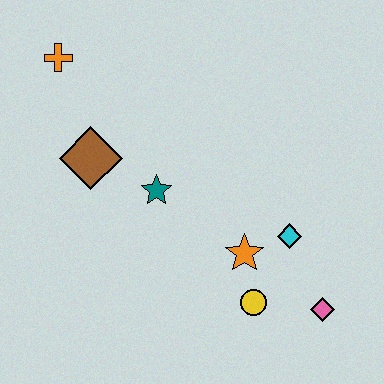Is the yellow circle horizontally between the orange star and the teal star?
No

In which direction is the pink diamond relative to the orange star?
The pink diamond is to the right of the orange star.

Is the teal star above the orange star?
Yes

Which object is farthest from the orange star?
The orange cross is farthest from the orange star.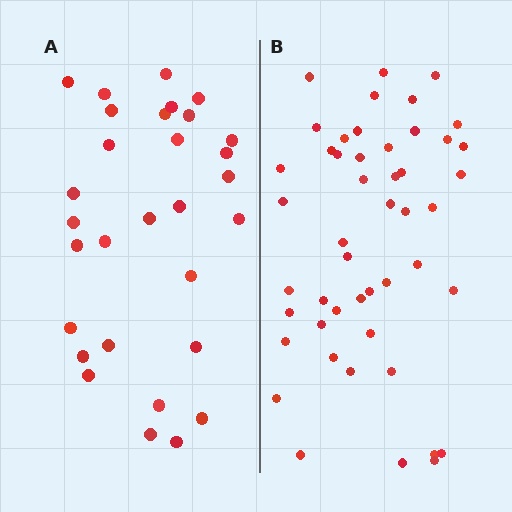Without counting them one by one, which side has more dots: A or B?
Region B (the right region) has more dots.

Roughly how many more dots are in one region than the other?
Region B has approximately 20 more dots than region A.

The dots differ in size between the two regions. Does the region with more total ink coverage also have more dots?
No. Region A has more total ink coverage because its dots are larger, but region B actually contains more individual dots. Total area can be misleading — the number of items is what matters here.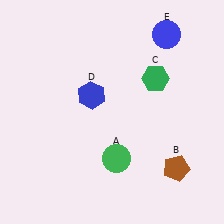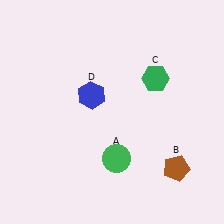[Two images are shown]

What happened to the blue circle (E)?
The blue circle (E) was removed in Image 2. It was in the top-right area of Image 1.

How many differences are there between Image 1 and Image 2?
There is 1 difference between the two images.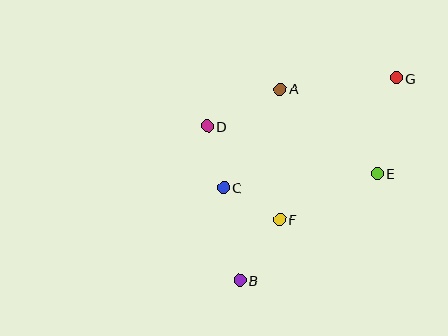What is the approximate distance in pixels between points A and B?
The distance between A and B is approximately 195 pixels.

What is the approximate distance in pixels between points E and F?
The distance between E and F is approximately 108 pixels.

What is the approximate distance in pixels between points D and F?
The distance between D and F is approximately 118 pixels.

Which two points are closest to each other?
Points C and D are closest to each other.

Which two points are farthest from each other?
Points B and G are farthest from each other.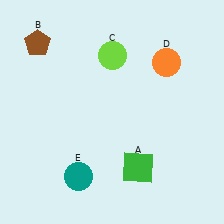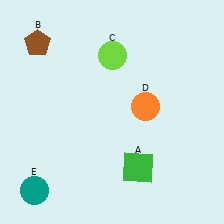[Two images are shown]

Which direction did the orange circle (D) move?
The orange circle (D) moved down.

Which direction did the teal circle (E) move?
The teal circle (E) moved left.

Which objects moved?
The objects that moved are: the orange circle (D), the teal circle (E).